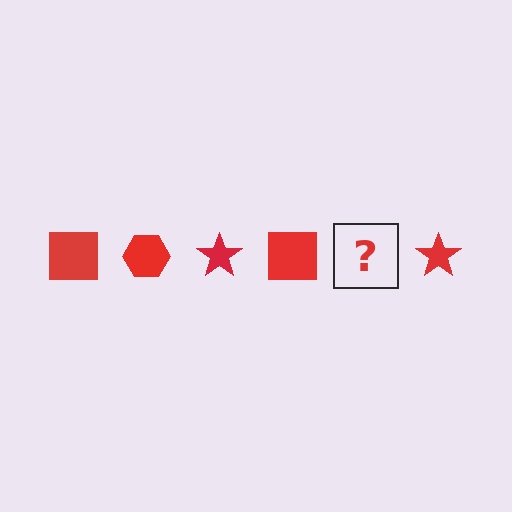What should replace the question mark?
The question mark should be replaced with a red hexagon.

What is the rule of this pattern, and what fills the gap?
The rule is that the pattern cycles through square, hexagon, star shapes in red. The gap should be filled with a red hexagon.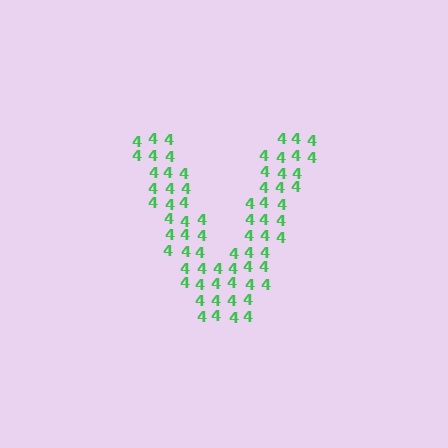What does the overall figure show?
The overall figure shows the letter V.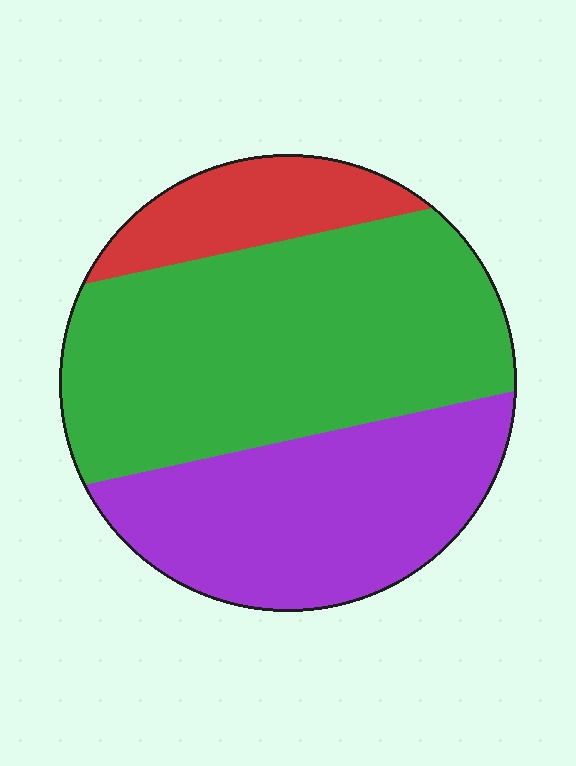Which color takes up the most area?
Green, at roughly 50%.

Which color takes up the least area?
Red, at roughly 15%.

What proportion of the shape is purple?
Purple covers 35% of the shape.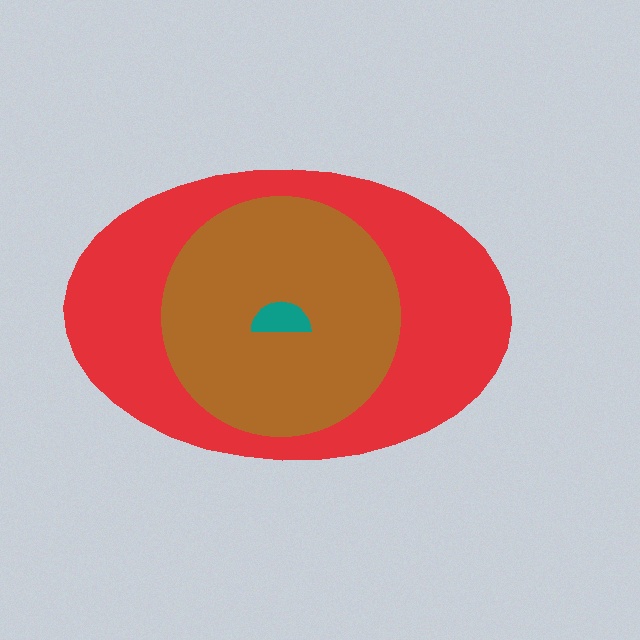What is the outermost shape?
The red ellipse.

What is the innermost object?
The teal semicircle.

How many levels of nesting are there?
3.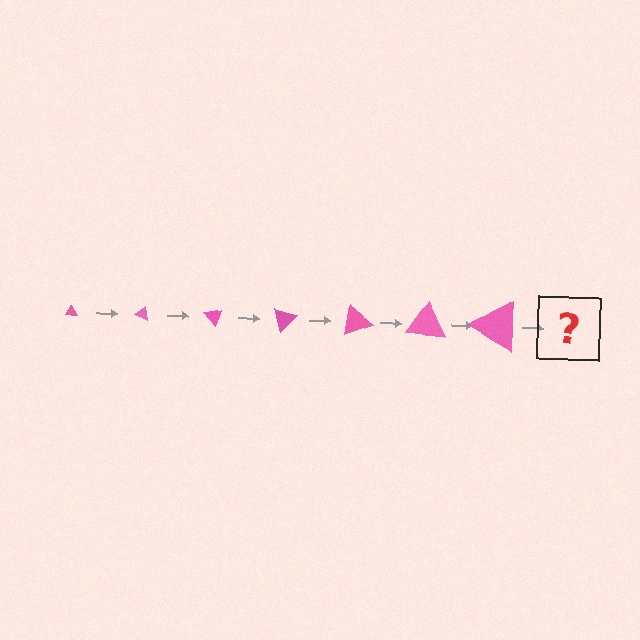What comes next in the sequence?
The next element should be a triangle, larger than the previous one and rotated 175 degrees from the start.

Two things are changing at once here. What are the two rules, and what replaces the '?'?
The two rules are that the triangle grows larger each step and it rotates 25 degrees each step. The '?' should be a triangle, larger than the previous one and rotated 175 degrees from the start.